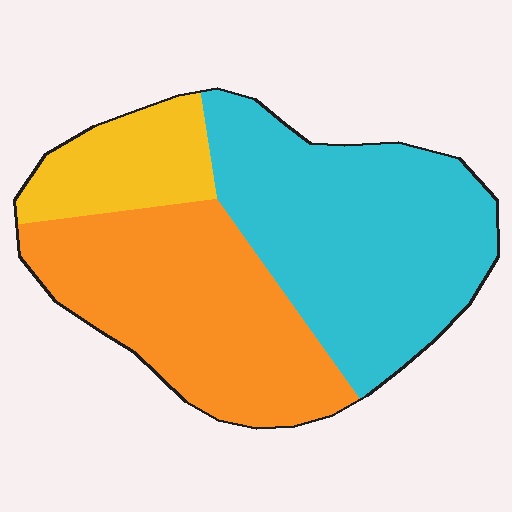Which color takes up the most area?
Cyan, at roughly 45%.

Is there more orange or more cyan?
Cyan.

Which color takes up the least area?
Yellow, at roughly 15%.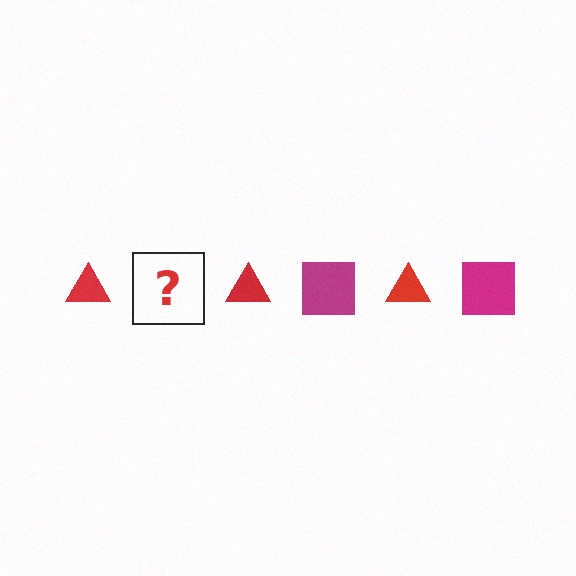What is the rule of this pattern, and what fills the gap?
The rule is that the pattern alternates between red triangle and magenta square. The gap should be filled with a magenta square.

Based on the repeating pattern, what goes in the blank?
The blank should be a magenta square.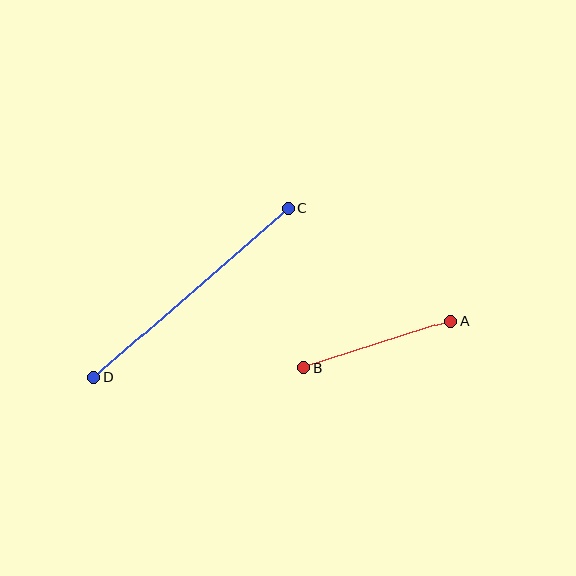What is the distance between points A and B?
The distance is approximately 155 pixels.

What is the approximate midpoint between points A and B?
The midpoint is at approximately (377, 344) pixels.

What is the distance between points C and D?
The distance is approximately 258 pixels.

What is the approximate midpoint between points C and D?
The midpoint is at approximately (191, 293) pixels.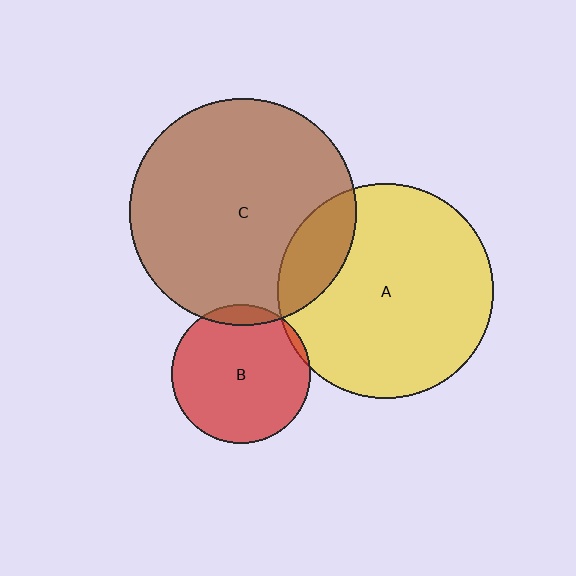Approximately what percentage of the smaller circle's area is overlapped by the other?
Approximately 10%.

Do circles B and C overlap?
Yes.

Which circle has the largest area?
Circle C (brown).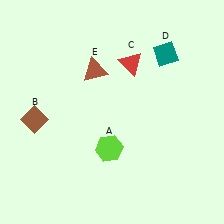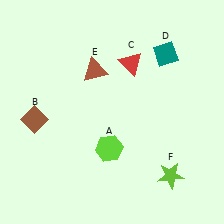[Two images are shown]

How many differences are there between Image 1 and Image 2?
There is 1 difference between the two images.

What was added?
A lime star (F) was added in Image 2.